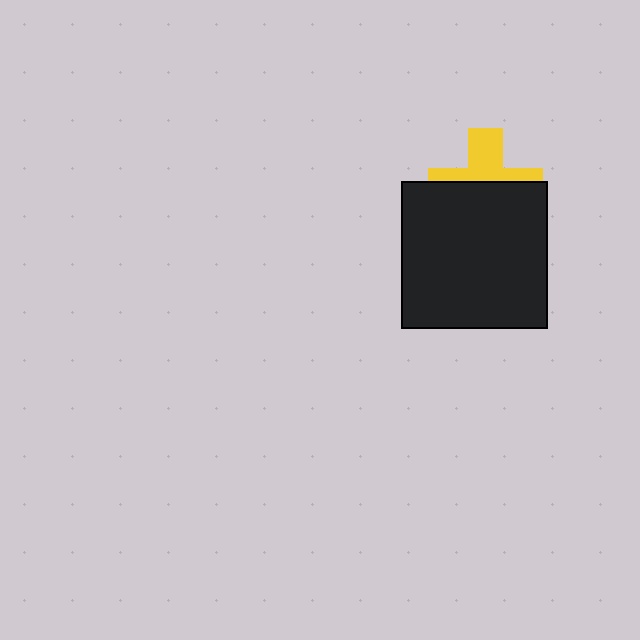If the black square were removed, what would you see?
You would see the complete yellow cross.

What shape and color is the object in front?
The object in front is a black square.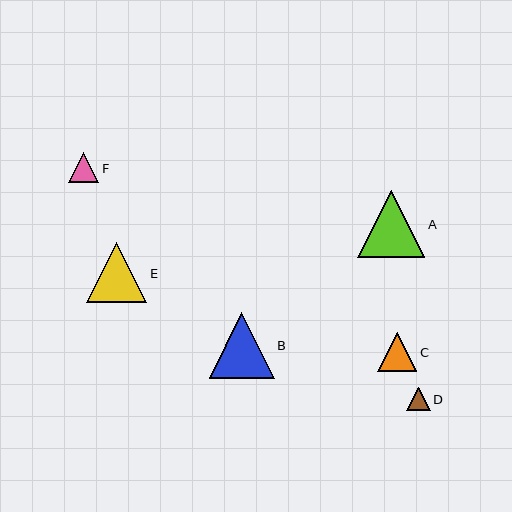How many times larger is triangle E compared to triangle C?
Triangle E is approximately 1.5 times the size of triangle C.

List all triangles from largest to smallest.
From largest to smallest: A, B, E, C, F, D.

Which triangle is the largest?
Triangle A is the largest with a size of approximately 67 pixels.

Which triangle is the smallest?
Triangle D is the smallest with a size of approximately 23 pixels.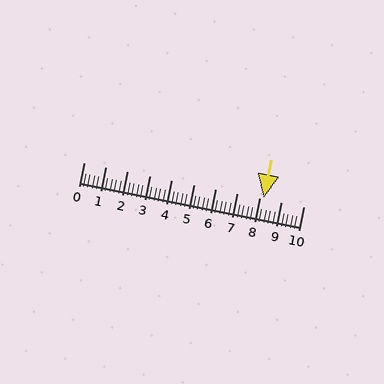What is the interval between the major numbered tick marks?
The major tick marks are spaced 1 units apart.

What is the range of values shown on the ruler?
The ruler shows values from 0 to 10.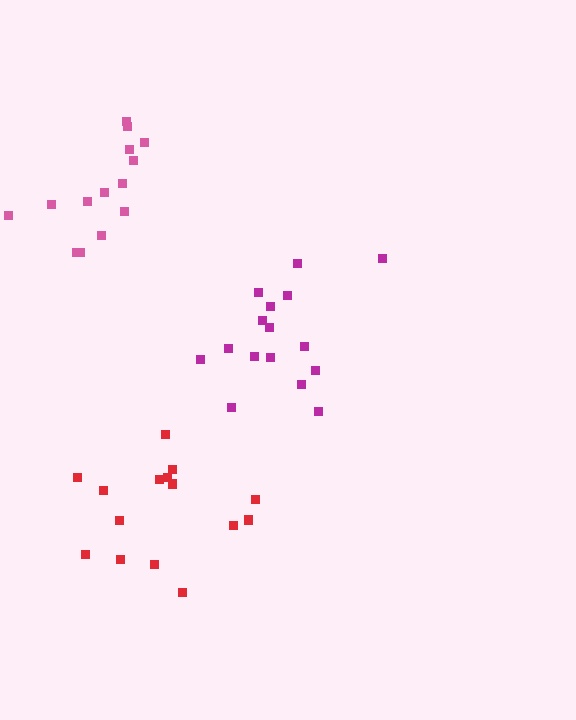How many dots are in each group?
Group 1: 16 dots, Group 2: 15 dots, Group 3: 14 dots (45 total).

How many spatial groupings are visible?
There are 3 spatial groupings.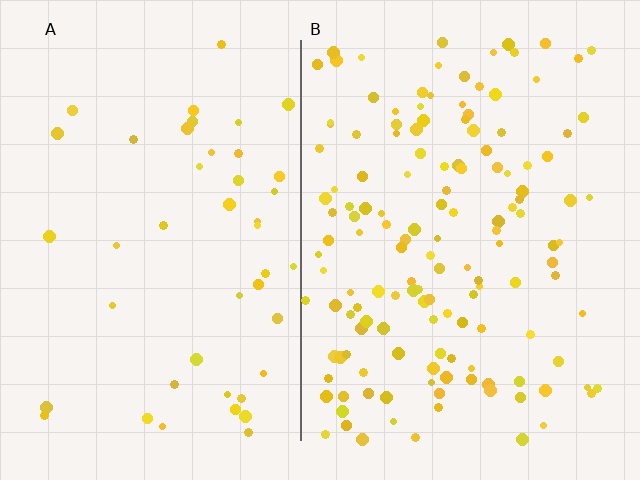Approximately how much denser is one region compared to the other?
Approximately 3.2× — region B over region A.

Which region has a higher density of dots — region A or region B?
B (the right).